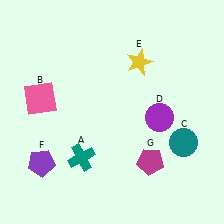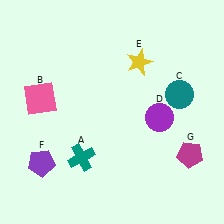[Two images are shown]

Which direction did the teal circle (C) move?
The teal circle (C) moved up.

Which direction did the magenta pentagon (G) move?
The magenta pentagon (G) moved right.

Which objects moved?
The objects that moved are: the teal circle (C), the magenta pentagon (G).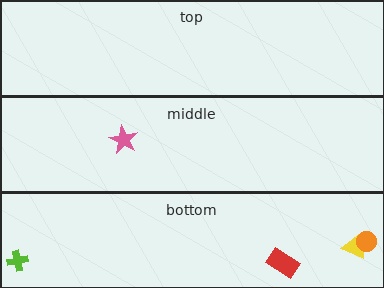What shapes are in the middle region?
The pink star.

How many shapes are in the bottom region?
4.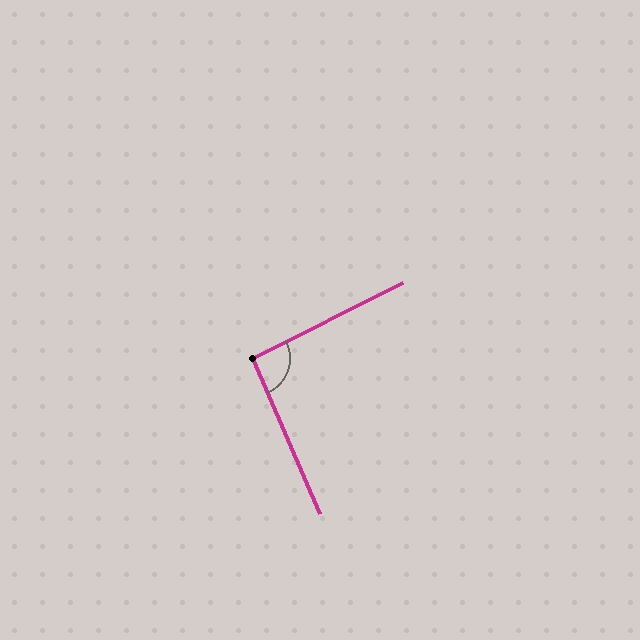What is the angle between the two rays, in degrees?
Approximately 93 degrees.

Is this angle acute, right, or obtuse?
It is approximately a right angle.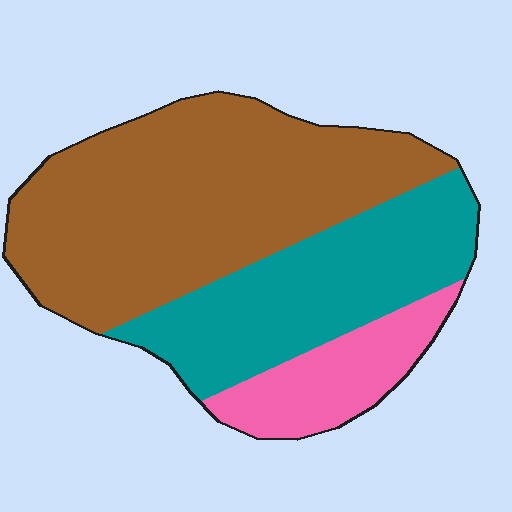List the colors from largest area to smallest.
From largest to smallest: brown, teal, pink.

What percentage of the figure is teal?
Teal takes up about one third (1/3) of the figure.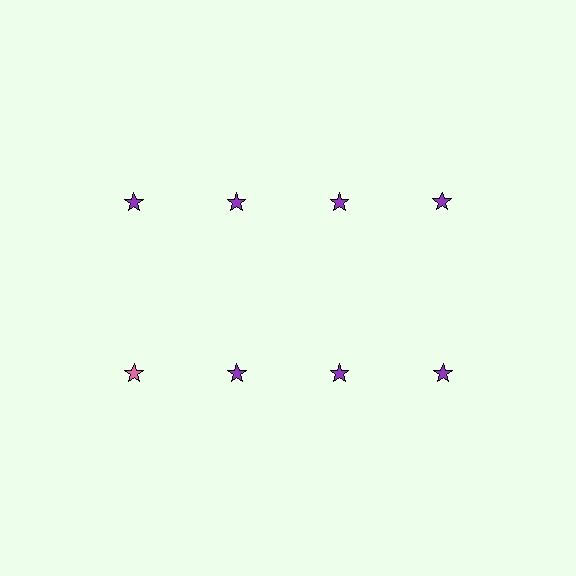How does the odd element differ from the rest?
It has a different color: pink instead of purple.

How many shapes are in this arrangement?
There are 8 shapes arranged in a grid pattern.